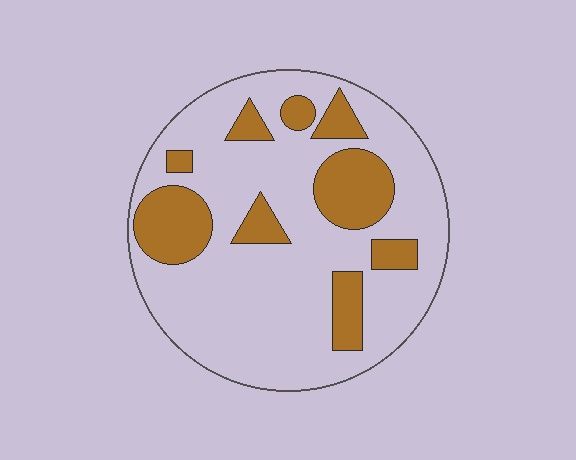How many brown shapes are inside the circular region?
9.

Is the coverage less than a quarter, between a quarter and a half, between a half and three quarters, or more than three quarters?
Less than a quarter.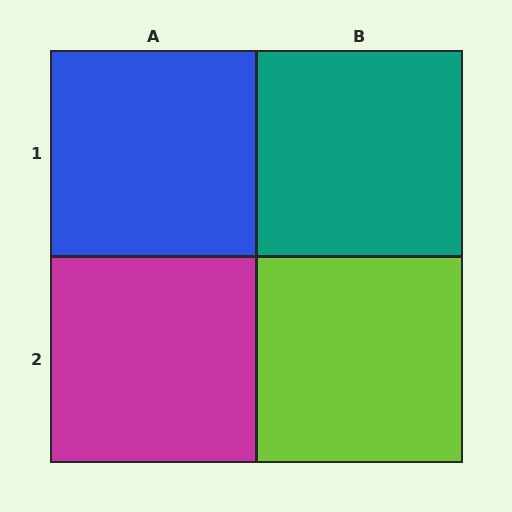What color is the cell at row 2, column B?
Lime.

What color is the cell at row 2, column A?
Magenta.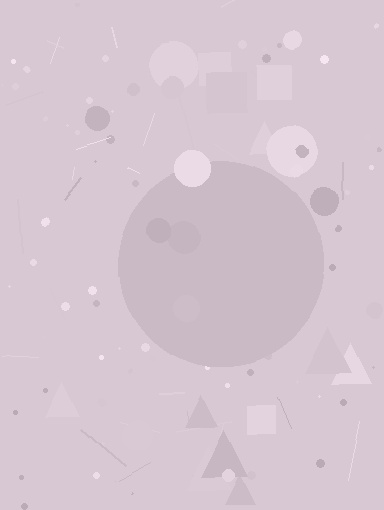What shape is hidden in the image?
A circle is hidden in the image.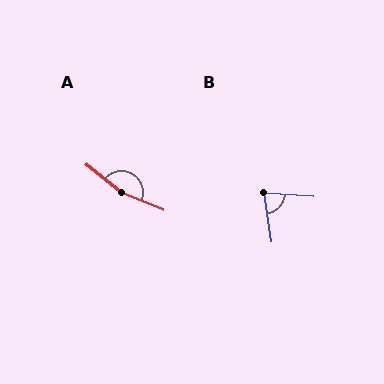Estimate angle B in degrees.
Approximately 77 degrees.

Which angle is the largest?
A, at approximately 164 degrees.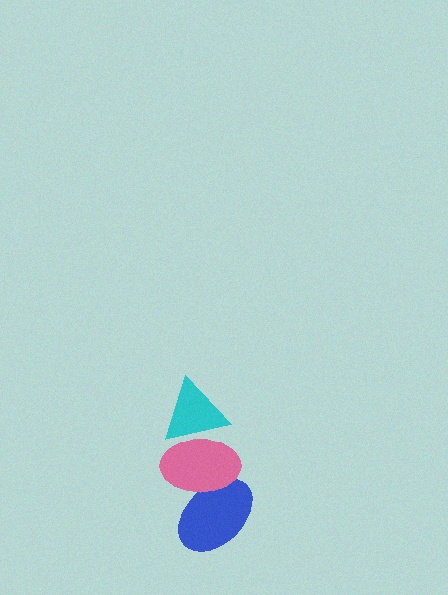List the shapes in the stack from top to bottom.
From top to bottom: the cyan triangle, the pink ellipse, the blue ellipse.